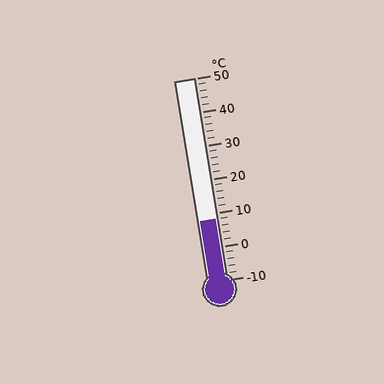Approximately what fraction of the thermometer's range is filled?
The thermometer is filled to approximately 30% of its range.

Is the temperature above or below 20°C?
The temperature is below 20°C.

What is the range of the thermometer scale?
The thermometer scale ranges from -10°C to 50°C.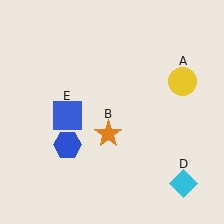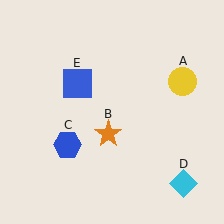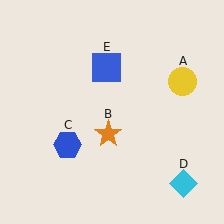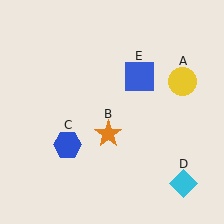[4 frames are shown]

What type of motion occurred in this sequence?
The blue square (object E) rotated clockwise around the center of the scene.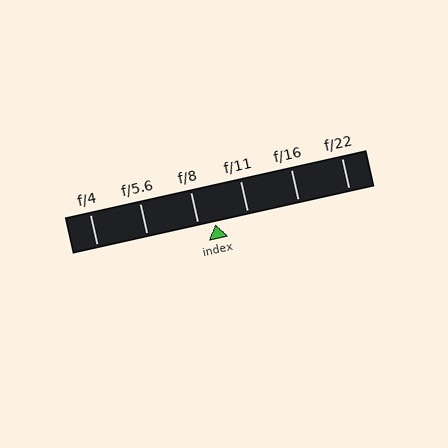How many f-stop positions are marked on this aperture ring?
There are 6 f-stop positions marked.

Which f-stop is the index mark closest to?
The index mark is closest to f/8.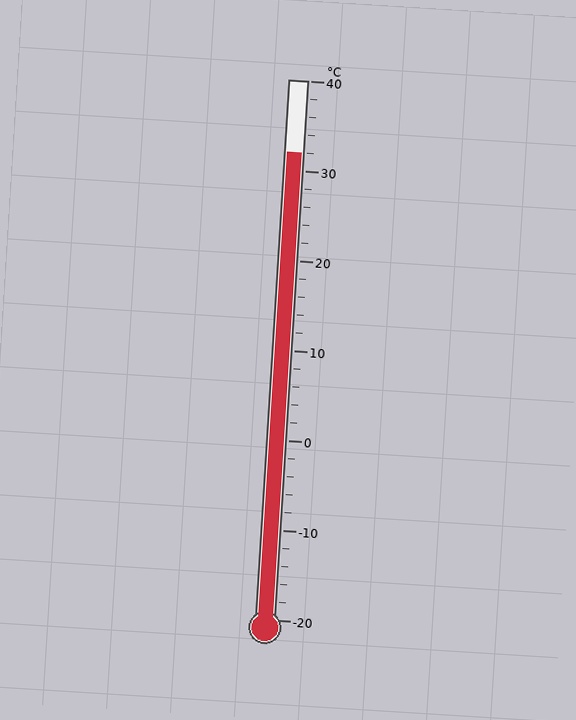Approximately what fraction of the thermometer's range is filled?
The thermometer is filled to approximately 85% of its range.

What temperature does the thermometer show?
The thermometer shows approximately 32°C.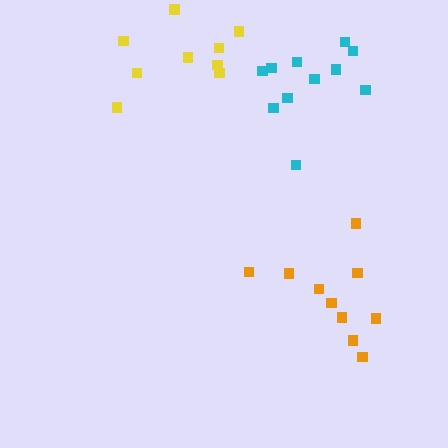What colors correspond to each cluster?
The clusters are colored: orange, cyan, yellow.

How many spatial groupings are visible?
There are 3 spatial groupings.